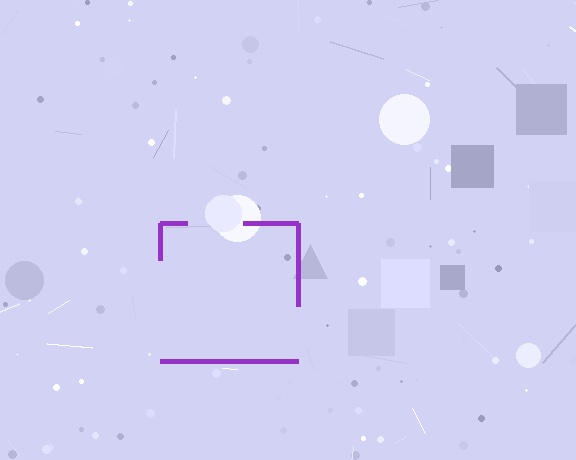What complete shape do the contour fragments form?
The contour fragments form a square.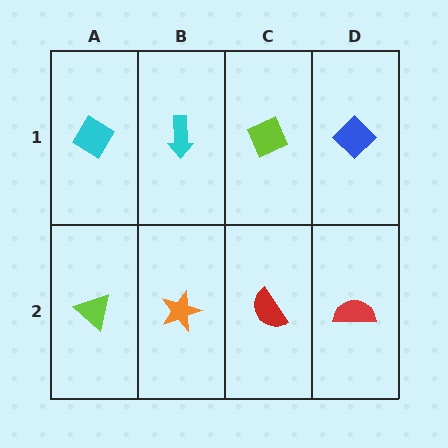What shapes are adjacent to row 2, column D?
A blue diamond (row 1, column D), a red semicircle (row 2, column C).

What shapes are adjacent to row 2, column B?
A cyan arrow (row 1, column B), a lime triangle (row 2, column A), a red semicircle (row 2, column C).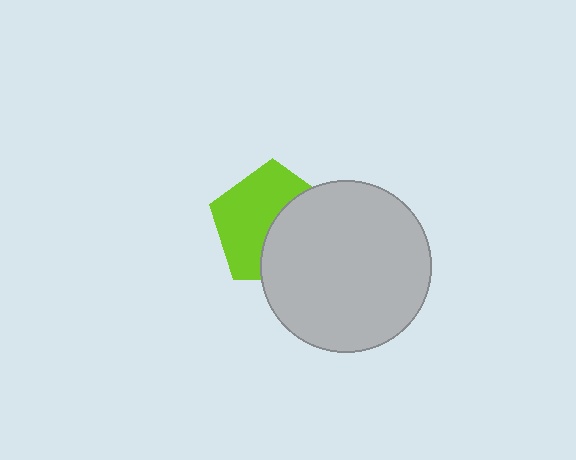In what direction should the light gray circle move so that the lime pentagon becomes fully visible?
The light gray circle should move right. That is the shortest direction to clear the overlap and leave the lime pentagon fully visible.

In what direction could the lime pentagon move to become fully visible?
The lime pentagon could move left. That would shift it out from behind the light gray circle entirely.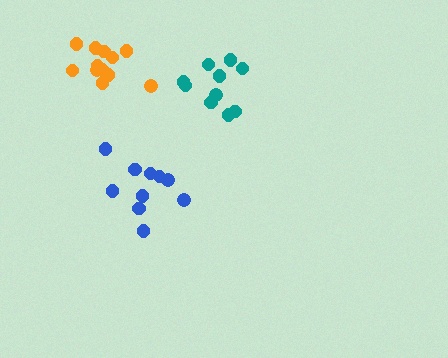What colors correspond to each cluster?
The clusters are colored: teal, blue, orange.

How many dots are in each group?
Group 1: 10 dots, Group 2: 10 dots, Group 3: 13 dots (33 total).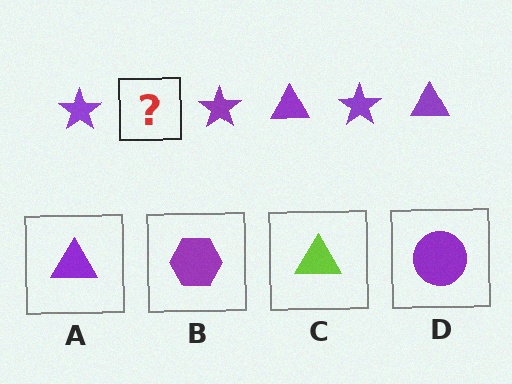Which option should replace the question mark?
Option A.